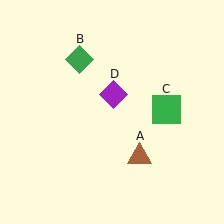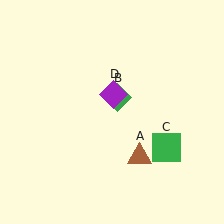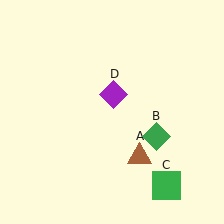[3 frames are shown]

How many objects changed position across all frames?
2 objects changed position: green diamond (object B), green square (object C).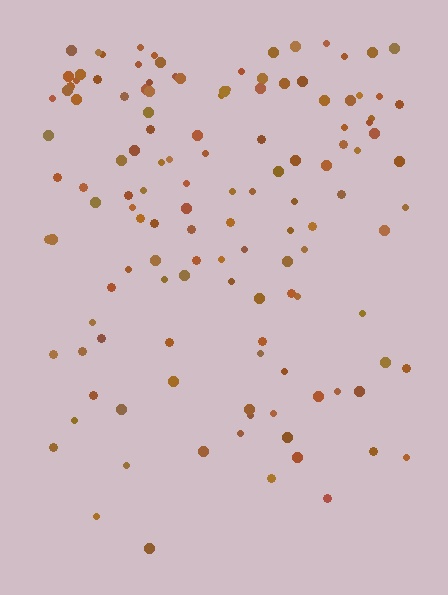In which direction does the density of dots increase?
From bottom to top, with the top side densest.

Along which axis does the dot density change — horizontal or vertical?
Vertical.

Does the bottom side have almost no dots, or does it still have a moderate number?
Still a moderate number, just noticeably fewer than the top.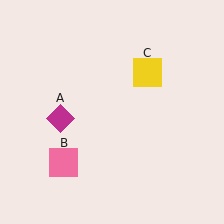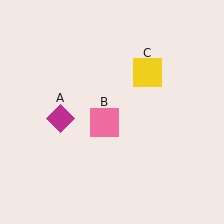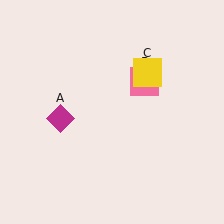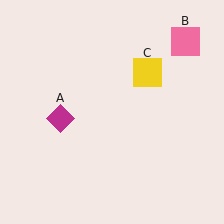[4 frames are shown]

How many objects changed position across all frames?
1 object changed position: pink square (object B).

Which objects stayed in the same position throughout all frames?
Magenta diamond (object A) and yellow square (object C) remained stationary.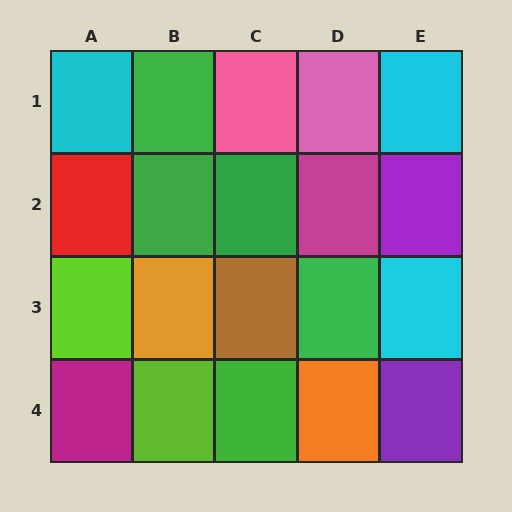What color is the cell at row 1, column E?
Cyan.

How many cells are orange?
2 cells are orange.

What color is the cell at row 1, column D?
Pink.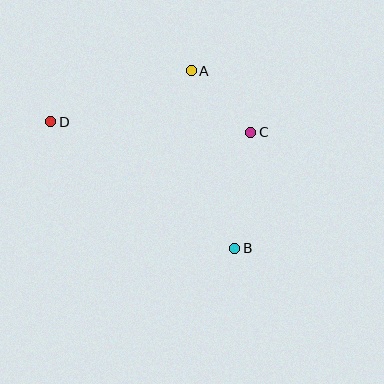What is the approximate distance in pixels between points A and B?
The distance between A and B is approximately 183 pixels.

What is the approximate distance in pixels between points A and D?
The distance between A and D is approximately 150 pixels.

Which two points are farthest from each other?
Points B and D are farthest from each other.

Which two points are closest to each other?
Points A and C are closest to each other.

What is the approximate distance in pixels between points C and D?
The distance between C and D is approximately 200 pixels.